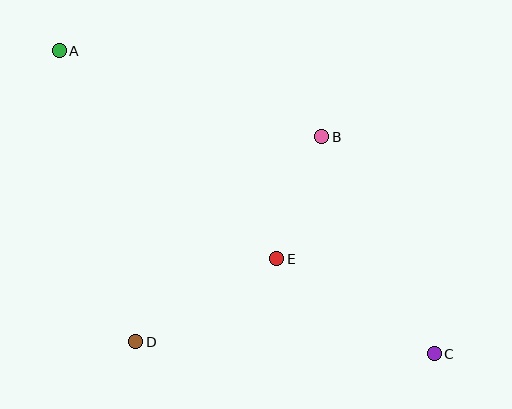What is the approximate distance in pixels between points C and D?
The distance between C and D is approximately 299 pixels.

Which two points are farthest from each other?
Points A and C are farthest from each other.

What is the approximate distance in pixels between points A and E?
The distance between A and E is approximately 301 pixels.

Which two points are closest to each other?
Points B and E are closest to each other.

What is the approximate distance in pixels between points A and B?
The distance between A and B is approximately 276 pixels.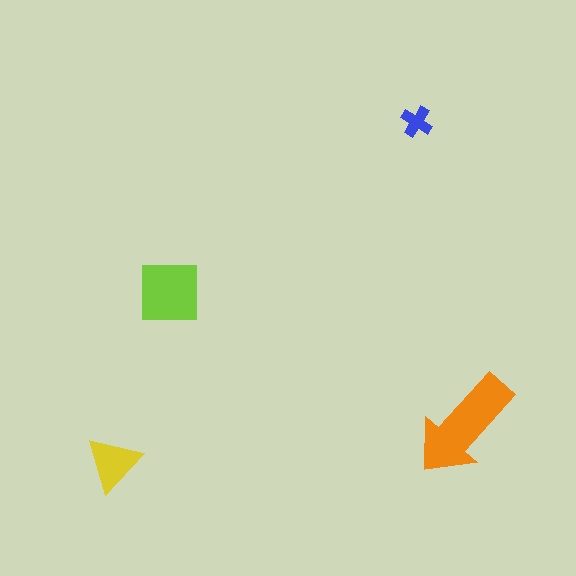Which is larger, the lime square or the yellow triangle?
The lime square.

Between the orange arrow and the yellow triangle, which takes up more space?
The orange arrow.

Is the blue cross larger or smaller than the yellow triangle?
Smaller.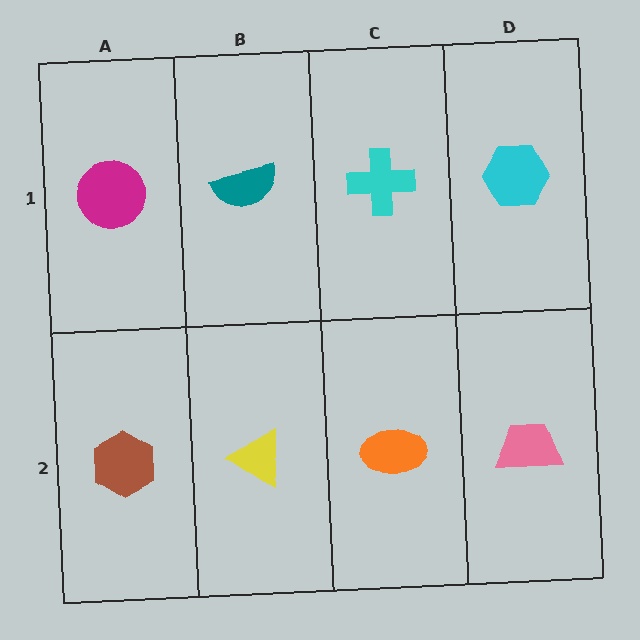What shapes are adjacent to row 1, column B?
A yellow triangle (row 2, column B), a magenta circle (row 1, column A), a cyan cross (row 1, column C).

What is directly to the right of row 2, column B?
An orange ellipse.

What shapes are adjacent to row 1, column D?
A pink trapezoid (row 2, column D), a cyan cross (row 1, column C).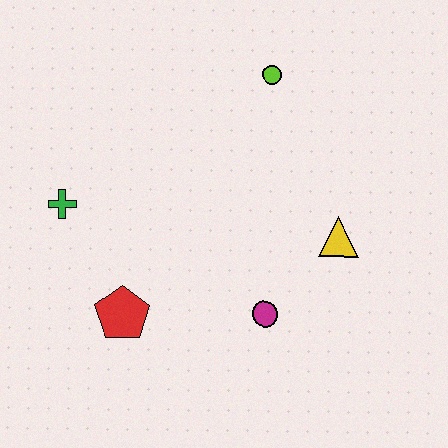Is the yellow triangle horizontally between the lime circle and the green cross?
No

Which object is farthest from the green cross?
The yellow triangle is farthest from the green cross.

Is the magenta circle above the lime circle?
No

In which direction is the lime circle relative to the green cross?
The lime circle is to the right of the green cross.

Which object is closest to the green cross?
The red pentagon is closest to the green cross.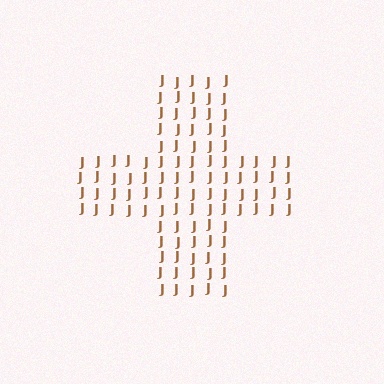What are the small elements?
The small elements are letter J's.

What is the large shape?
The large shape is a cross.